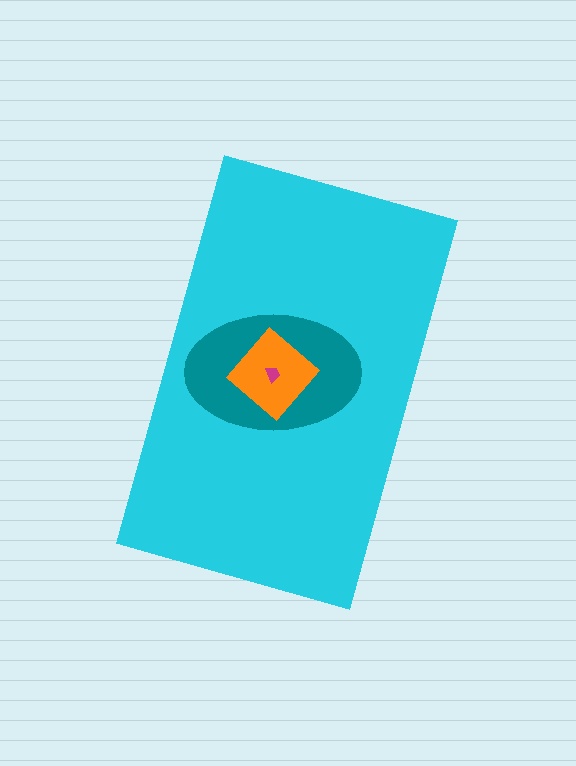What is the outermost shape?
The cyan rectangle.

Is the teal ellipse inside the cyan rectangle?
Yes.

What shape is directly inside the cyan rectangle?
The teal ellipse.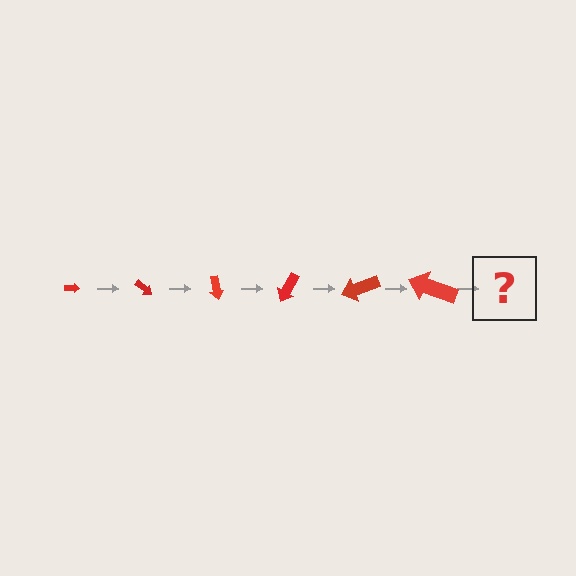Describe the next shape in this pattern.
It should be an arrow, larger than the previous one and rotated 240 degrees from the start.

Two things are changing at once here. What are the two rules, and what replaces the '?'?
The two rules are that the arrow grows larger each step and it rotates 40 degrees each step. The '?' should be an arrow, larger than the previous one and rotated 240 degrees from the start.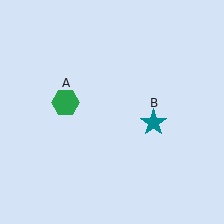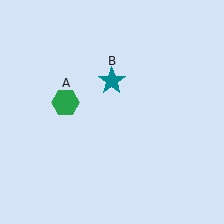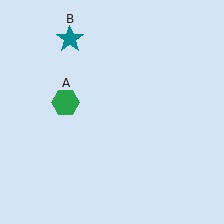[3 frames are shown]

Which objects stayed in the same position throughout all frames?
Green hexagon (object A) remained stationary.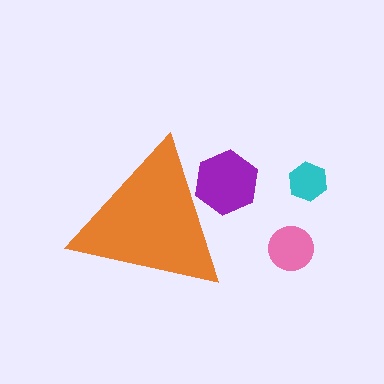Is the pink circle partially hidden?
No, the pink circle is fully visible.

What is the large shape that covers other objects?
An orange triangle.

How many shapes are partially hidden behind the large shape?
1 shape is partially hidden.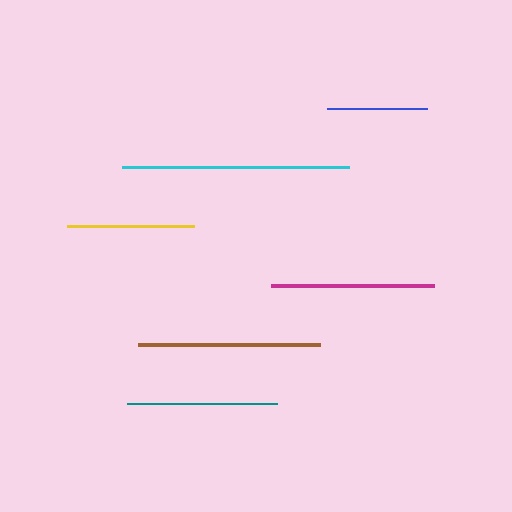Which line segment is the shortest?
The blue line is the shortest at approximately 100 pixels.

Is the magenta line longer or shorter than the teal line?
The magenta line is longer than the teal line.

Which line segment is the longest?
The cyan line is the longest at approximately 227 pixels.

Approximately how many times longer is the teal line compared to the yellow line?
The teal line is approximately 1.2 times the length of the yellow line.